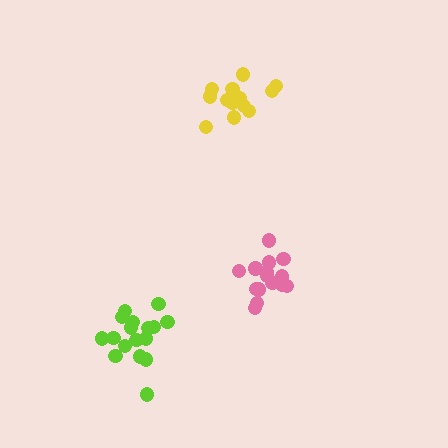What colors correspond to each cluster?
The clusters are colored: yellow, lime, pink.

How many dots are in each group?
Group 1: 13 dots, Group 2: 18 dots, Group 3: 15 dots (46 total).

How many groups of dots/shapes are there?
There are 3 groups.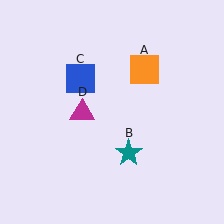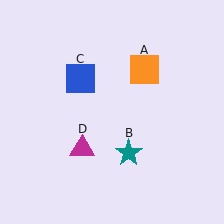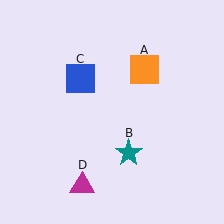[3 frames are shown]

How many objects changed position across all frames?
1 object changed position: magenta triangle (object D).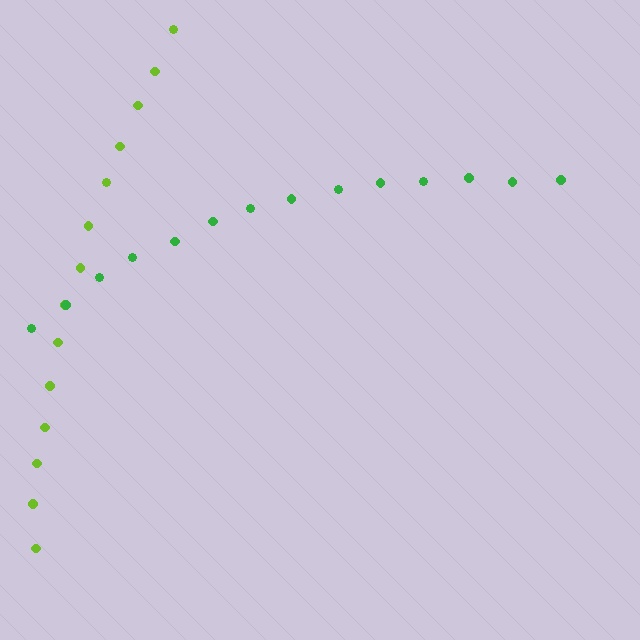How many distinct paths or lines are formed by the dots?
There are 2 distinct paths.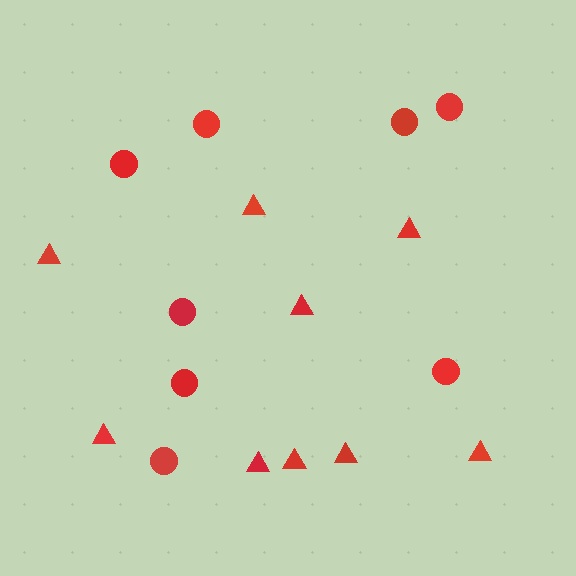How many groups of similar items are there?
There are 2 groups: one group of circles (8) and one group of triangles (9).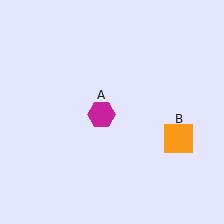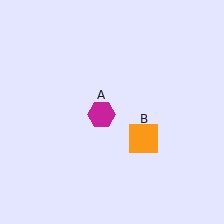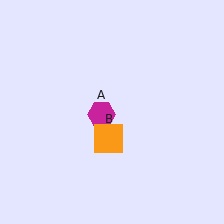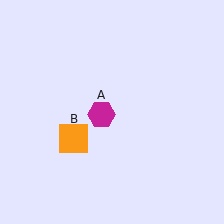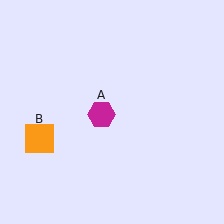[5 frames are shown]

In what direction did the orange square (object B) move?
The orange square (object B) moved left.